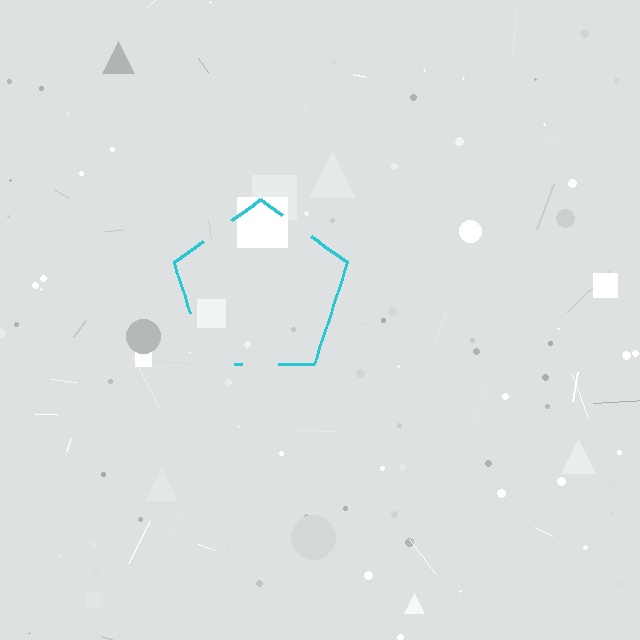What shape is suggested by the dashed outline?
The dashed outline suggests a pentagon.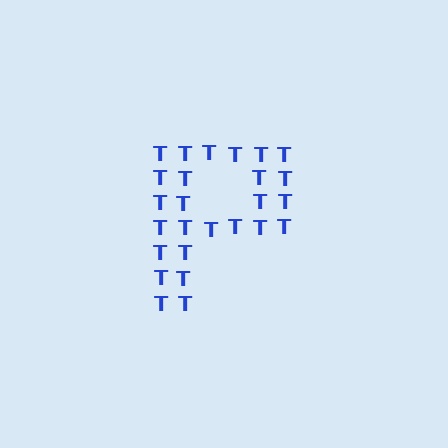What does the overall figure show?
The overall figure shows the letter P.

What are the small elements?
The small elements are letter T's.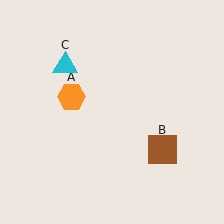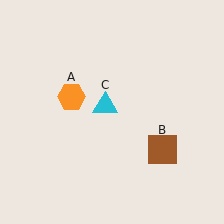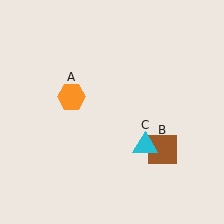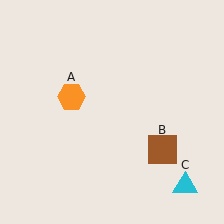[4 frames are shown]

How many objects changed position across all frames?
1 object changed position: cyan triangle (object C).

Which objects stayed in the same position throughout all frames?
Orange hexagon (object A) and brown square (object B) remained stationary.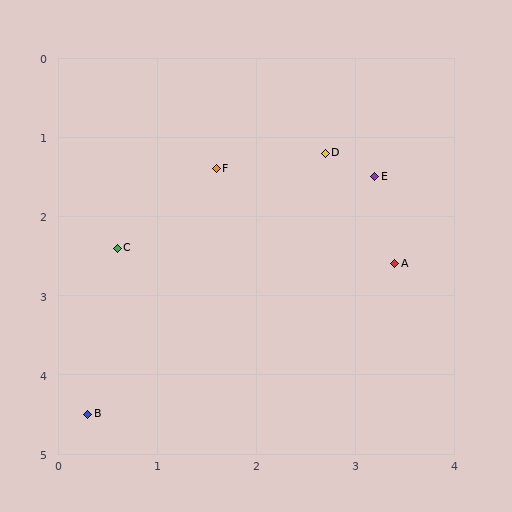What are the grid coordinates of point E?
Point E is at approximately (3.2, 1.5).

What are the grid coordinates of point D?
Point D is at approximately (2.7, 1.2).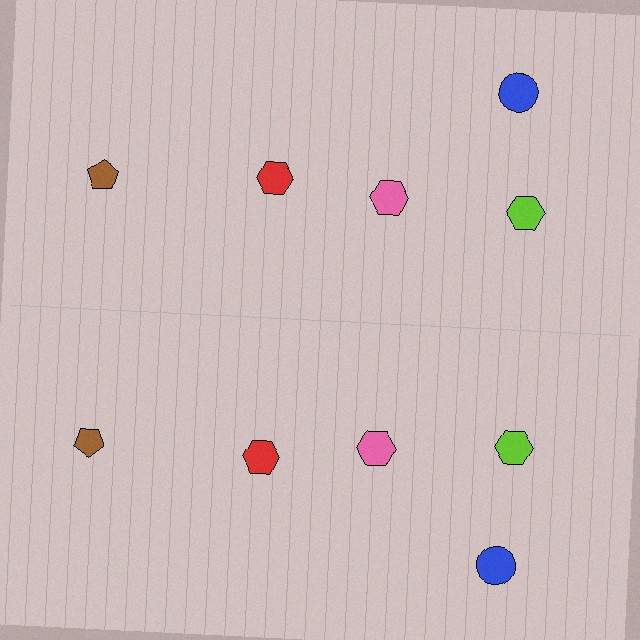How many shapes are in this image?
There are 10 shapes in this image.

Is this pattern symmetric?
Yes, this pattern has bilateral (reflection) symmetry.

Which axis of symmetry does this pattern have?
The pattern has a horizontal axis of symmetry running through the center of the image.